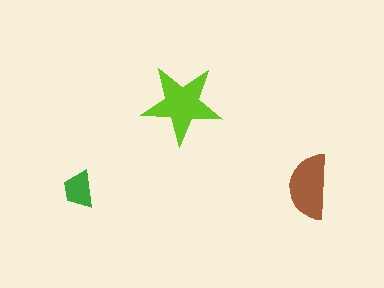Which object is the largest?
The lime star.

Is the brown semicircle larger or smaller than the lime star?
Smaller.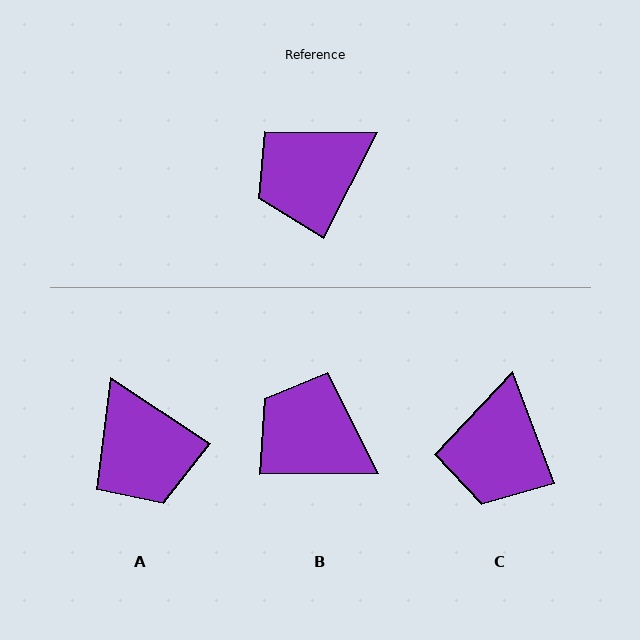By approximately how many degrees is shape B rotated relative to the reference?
Approximately 62 degrees clockwise.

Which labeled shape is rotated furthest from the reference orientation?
A, about 84 degrees away.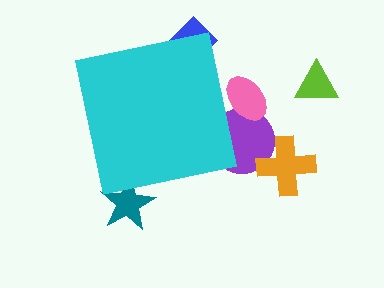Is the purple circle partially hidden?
Yes, the purple circle is partially hidden behind the cyan square.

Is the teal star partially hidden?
Yes, the teal star is partially hidden behind the cyan square.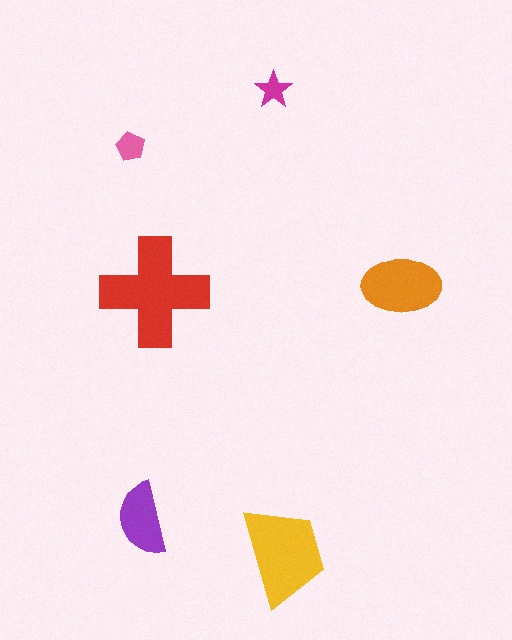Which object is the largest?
The red cross.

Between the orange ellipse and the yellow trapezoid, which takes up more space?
The yellow trapezoid.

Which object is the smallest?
The magenta star.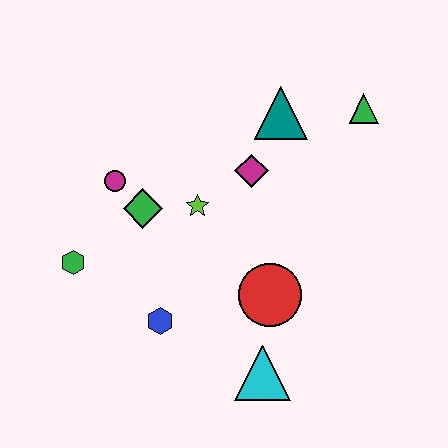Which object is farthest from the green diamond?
The green triangle is farthest from the green diamond.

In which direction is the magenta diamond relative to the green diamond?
The magenta diamond is to the right of the green diamond.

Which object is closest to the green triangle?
The teal triangle is closest to the green triangle.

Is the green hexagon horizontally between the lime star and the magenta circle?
No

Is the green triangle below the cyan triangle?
No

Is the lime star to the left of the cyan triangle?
Yes